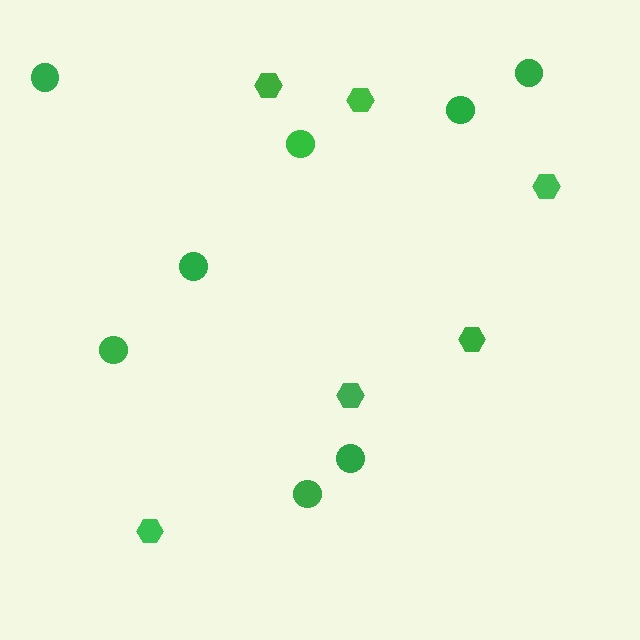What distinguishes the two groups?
There are 2 groups: one group of hexagons (6) and one group of circles (8).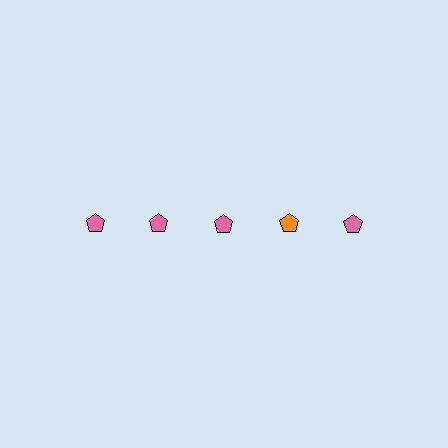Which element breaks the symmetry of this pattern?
The orange pentagon in the top row, second from right column breaks the symmetry. All other shapes are pink pentagons.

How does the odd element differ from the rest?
It has a different color: orange instead of pink.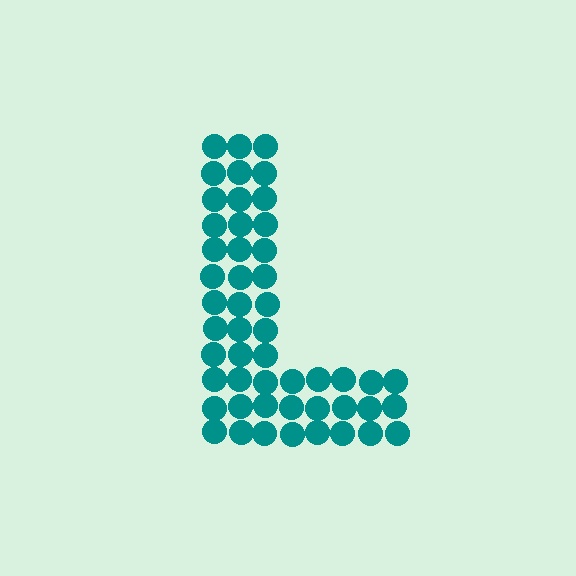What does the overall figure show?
The overall figure shows the letter L.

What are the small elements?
The small elements are circles.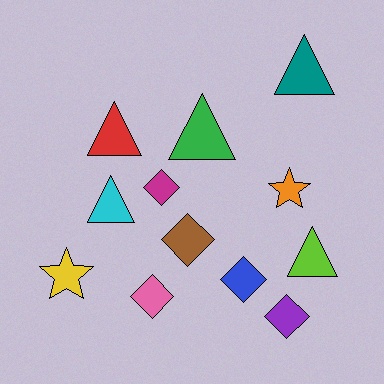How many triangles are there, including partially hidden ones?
There are 5 triangles.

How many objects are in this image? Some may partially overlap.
There are 12 objects.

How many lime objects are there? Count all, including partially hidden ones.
There is 1 lime object.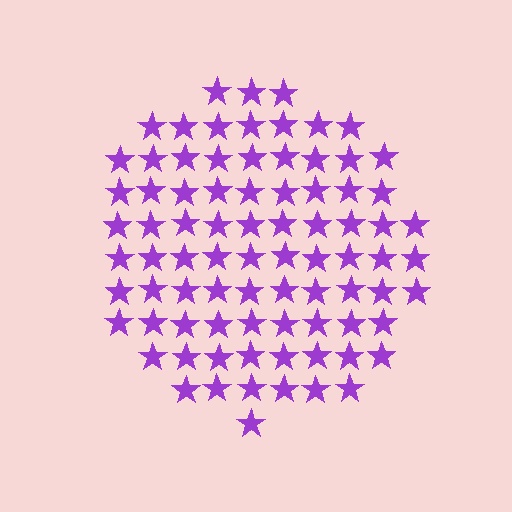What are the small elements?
The small elements are stars.